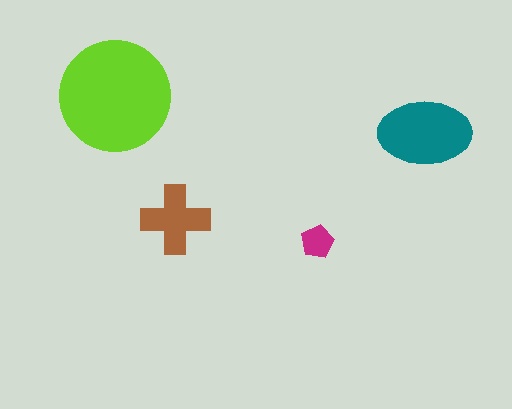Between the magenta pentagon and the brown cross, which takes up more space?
The brown cross.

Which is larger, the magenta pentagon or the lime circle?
The lime circle.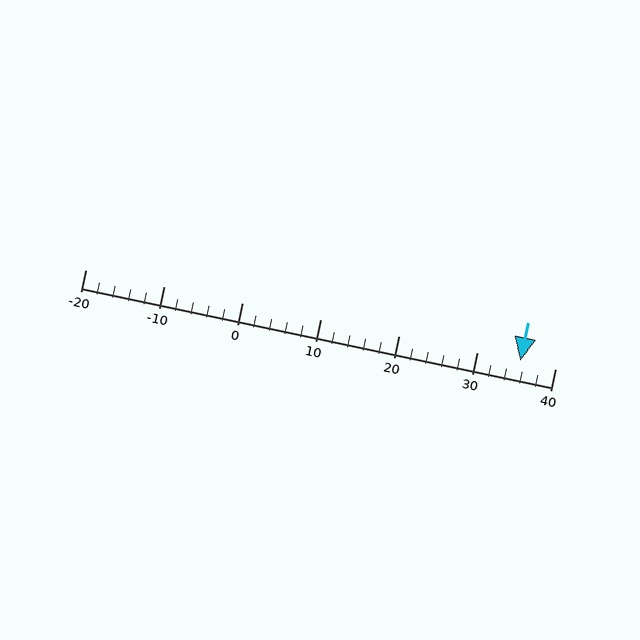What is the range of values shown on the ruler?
The ruler shows values from -20 to 40.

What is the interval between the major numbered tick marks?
The major tick marks are spaced 10 units apart.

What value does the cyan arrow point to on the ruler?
The cyan arrow points to approximately 36.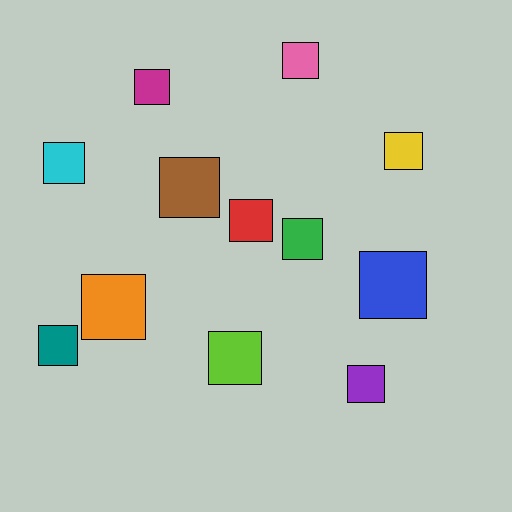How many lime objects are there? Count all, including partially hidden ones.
There is 1 lime object.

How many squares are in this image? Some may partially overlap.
There are 12 squares.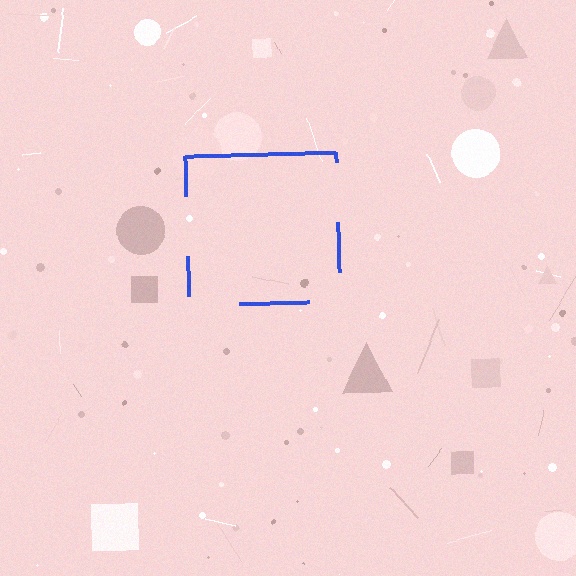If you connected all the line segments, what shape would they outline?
They would outline a square.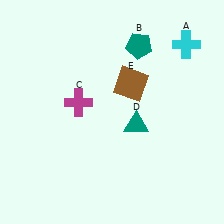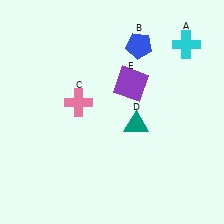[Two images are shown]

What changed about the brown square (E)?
In Image 1, E is brown. In Image 2, it changed to purple.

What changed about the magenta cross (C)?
In Image 1, C is magenta. In Image 2, it changed to pink.